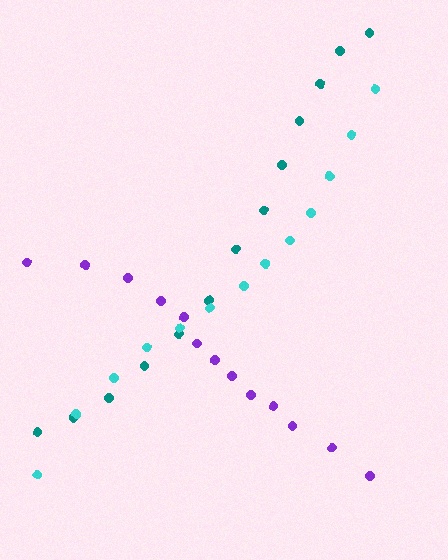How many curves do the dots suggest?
There are 3 distinct paths.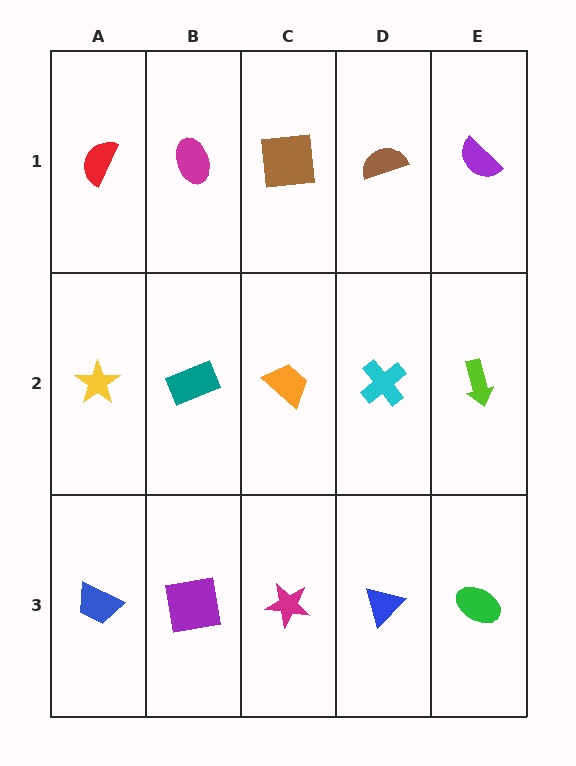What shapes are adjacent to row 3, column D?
A cyan cross (row 2, column D), a magenta star (row 3, column C), a green ellipse (row 3, column E).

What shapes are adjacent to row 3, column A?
A yellow star (row 2, column A), a purple square (row 3, column B).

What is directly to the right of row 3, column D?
A green ellipse.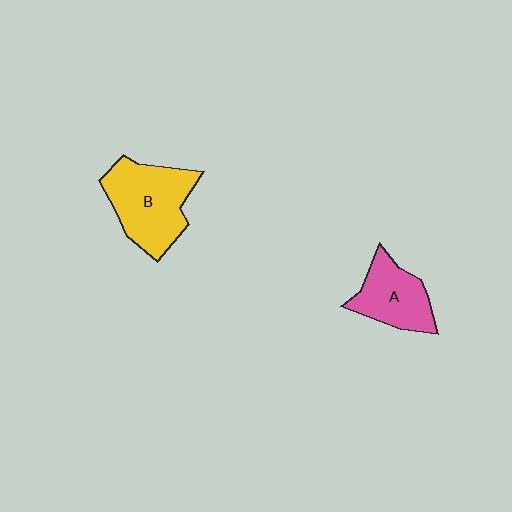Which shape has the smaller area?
Shape A (pink).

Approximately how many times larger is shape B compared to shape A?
Approximately 1.4 times.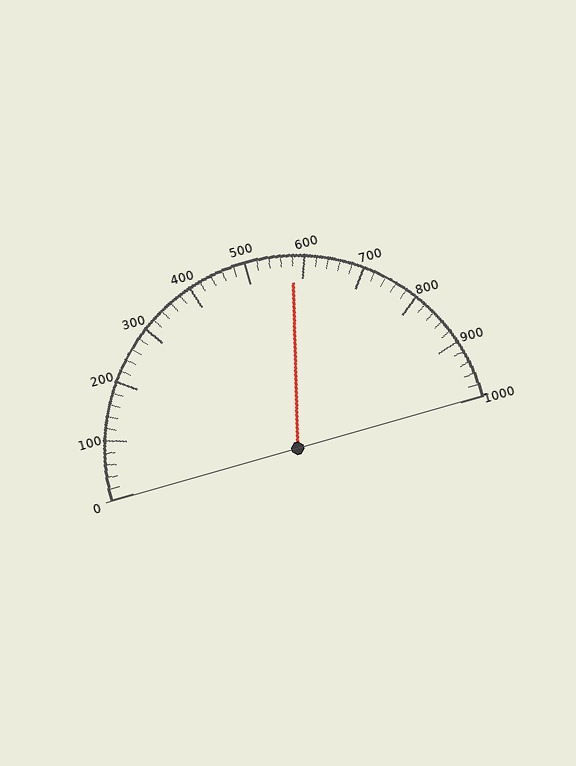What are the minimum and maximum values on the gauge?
The gauge ranges from 0 to 1000.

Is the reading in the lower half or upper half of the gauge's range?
The reading is in the upper half of the range (0 to 1000).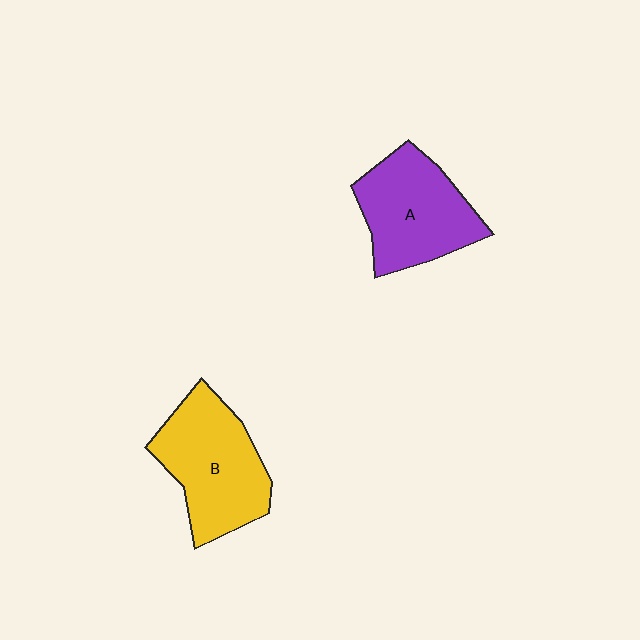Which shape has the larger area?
Shape B (yellow).